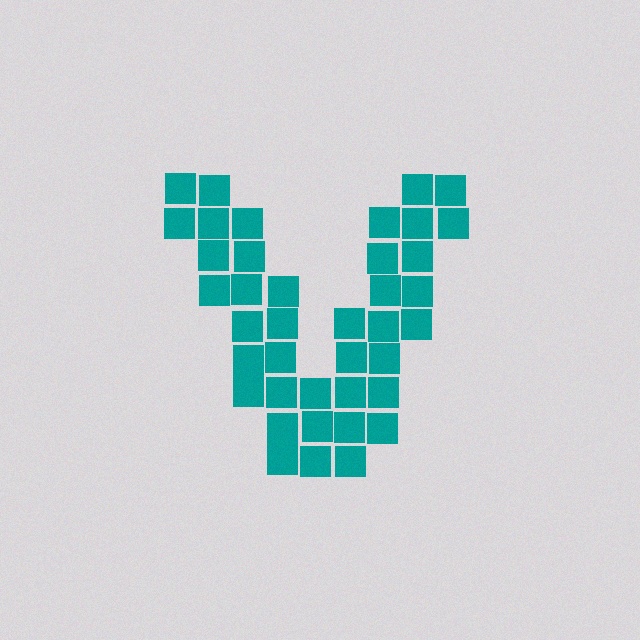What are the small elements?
The small elements are squares.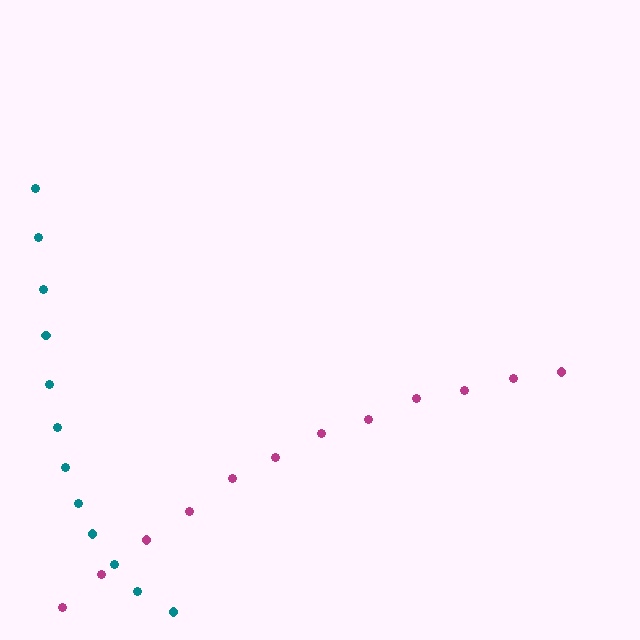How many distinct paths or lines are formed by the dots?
There are 2 distinct paths.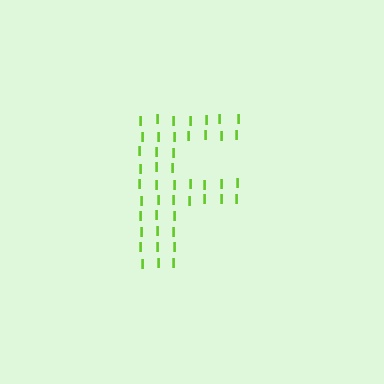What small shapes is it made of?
It is made of small letter I's.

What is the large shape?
The large shape is the letter F.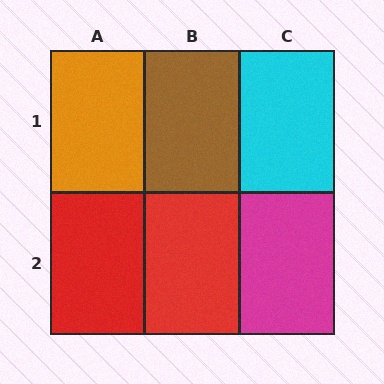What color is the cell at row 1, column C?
Cyan.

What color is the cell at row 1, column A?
Orange.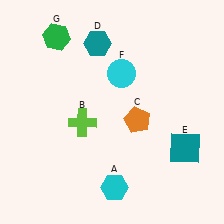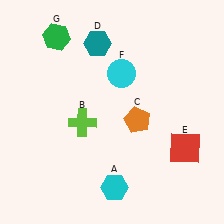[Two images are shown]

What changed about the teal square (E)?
In Image 1, E is teal. In Image 2, it changed to red.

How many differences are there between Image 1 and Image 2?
There is 1 difference between the two images.